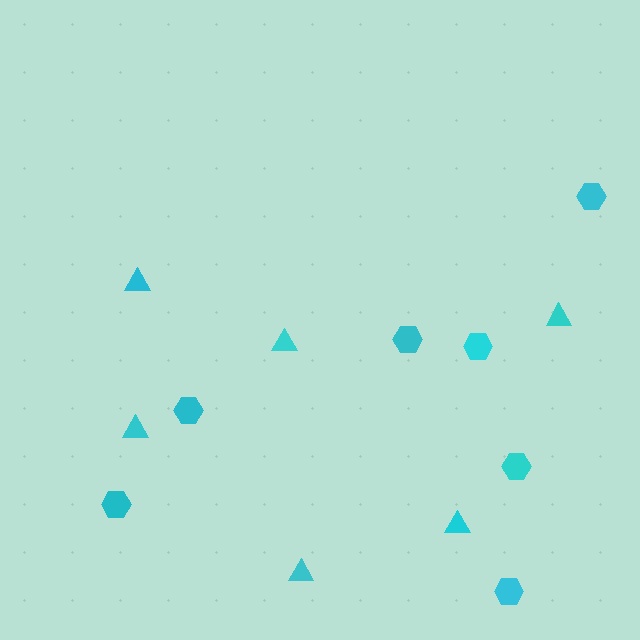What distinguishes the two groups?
There are 2 groups: one group of triangles (6) and one group of hexagons (7).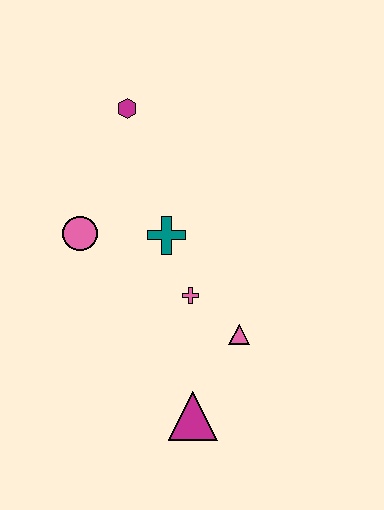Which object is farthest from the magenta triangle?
The magenta hexagon is farthest from the magenta triangle.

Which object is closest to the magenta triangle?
The pink triangle is closest to the magenta triangle.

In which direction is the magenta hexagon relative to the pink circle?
The magenta hexagon is above the pink circle.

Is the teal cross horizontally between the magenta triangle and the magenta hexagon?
Yes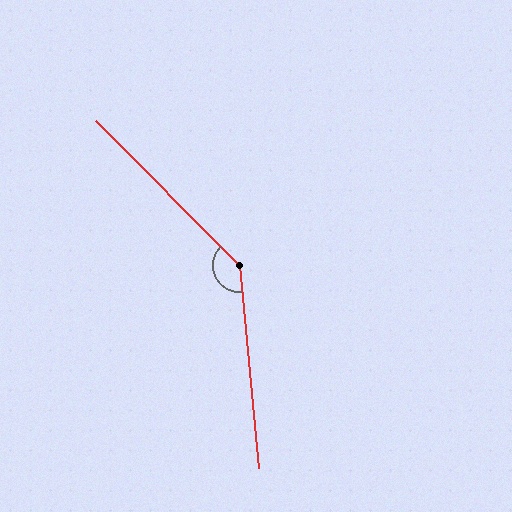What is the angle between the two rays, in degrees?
Approximately 140 degrees.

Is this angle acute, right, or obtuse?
It is obtuse.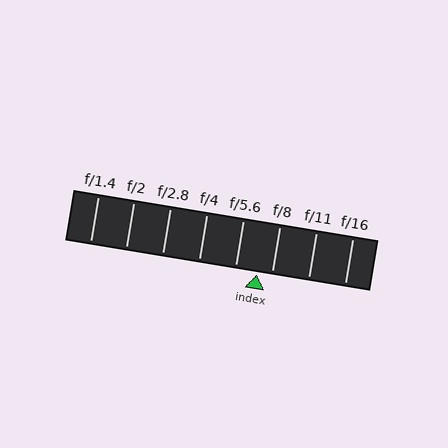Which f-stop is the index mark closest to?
The index mark is closest to f/8.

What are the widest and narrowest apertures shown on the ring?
The widest aperture shown is f/1.4 and the narrowest is f/16.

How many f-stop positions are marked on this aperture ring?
There are 8 f-stop positions marked.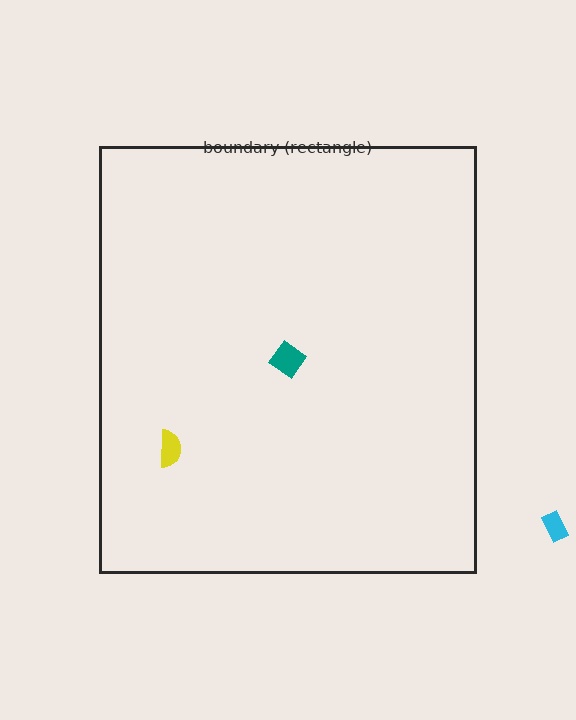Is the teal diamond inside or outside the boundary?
Inside.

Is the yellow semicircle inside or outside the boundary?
Inside.